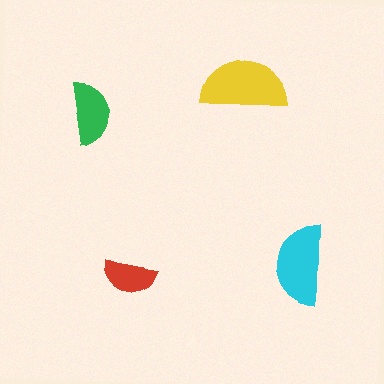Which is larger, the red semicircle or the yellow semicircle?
The yellow one.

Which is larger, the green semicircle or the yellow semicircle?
The yellow one.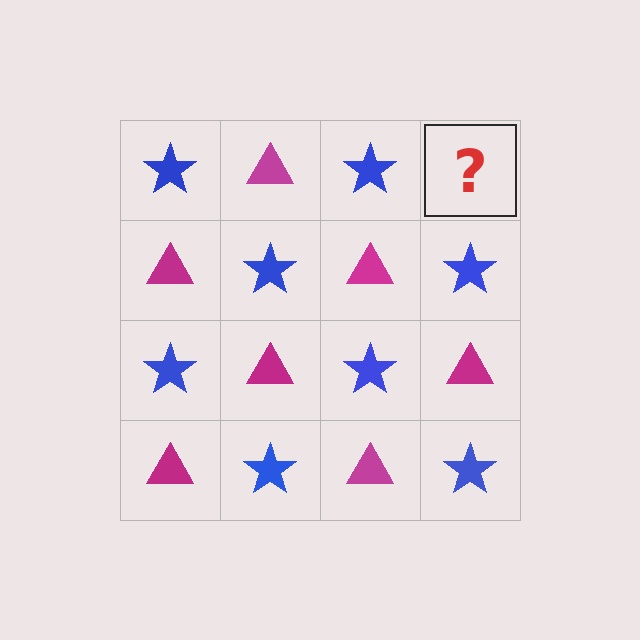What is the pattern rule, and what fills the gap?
The rule is that it alternates blue star and magenta triangle in a checkerboard pattern. The gap should be filled with a magenta triangle.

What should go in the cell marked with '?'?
The missing cell should contain a magenta triangle.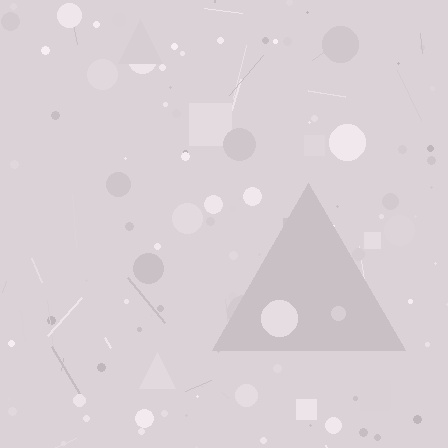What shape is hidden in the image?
A triangle is hidden in the image.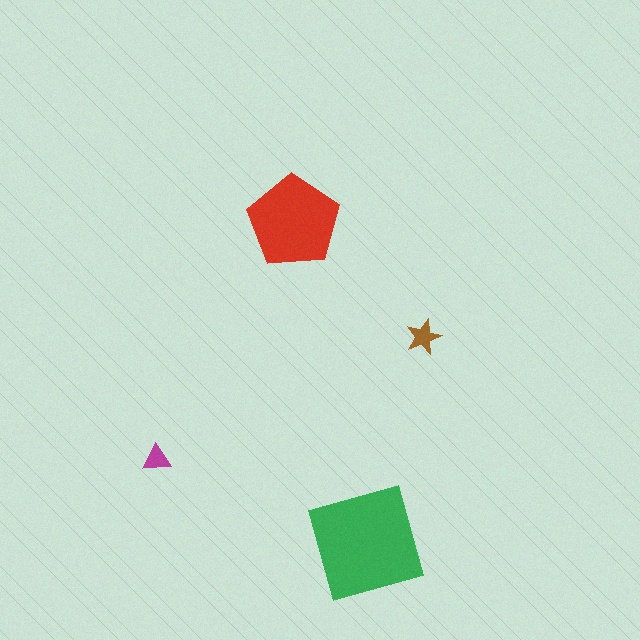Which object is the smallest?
The magenta triangle.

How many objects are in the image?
There are 4 objects in the image.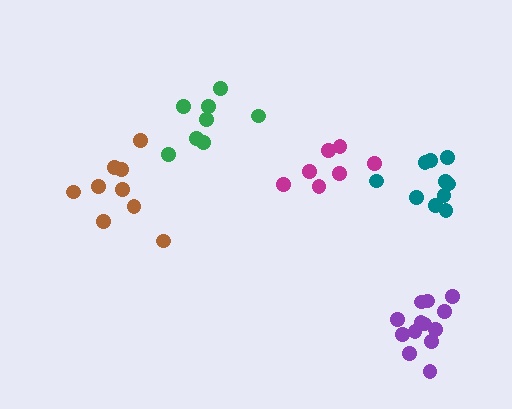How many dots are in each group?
Group 1: 9 dots, Group 2: 7 dots, Group 3: 8 dots, Group 4: 13 dots, Group 5: 10 dots (47 total).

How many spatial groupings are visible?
There are 5 spatial groupings.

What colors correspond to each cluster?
The clusters are colored: brown, magenta, green, purple, teal.